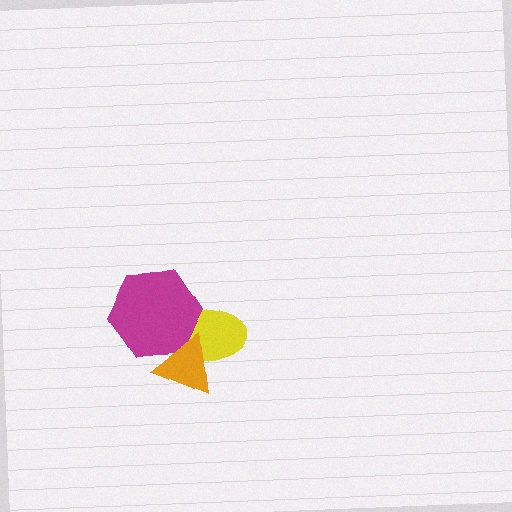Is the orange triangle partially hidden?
No, no other shape covers it.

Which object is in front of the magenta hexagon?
The orange triangle is in front of the magenta hexagon.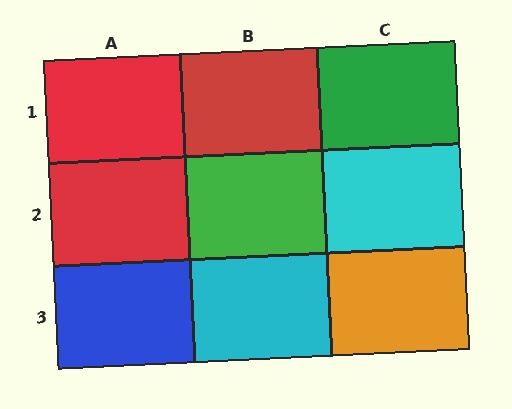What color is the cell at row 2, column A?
Red.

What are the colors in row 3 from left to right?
Blue, cyan, orange.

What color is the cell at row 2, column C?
Cyan.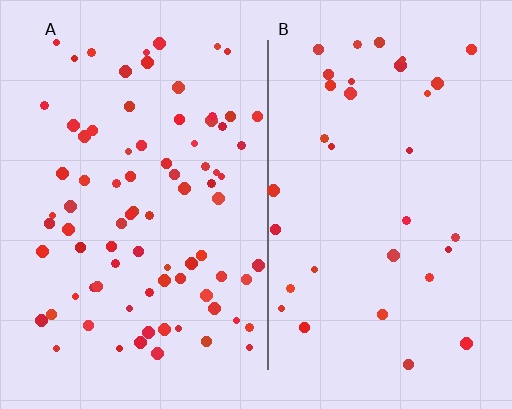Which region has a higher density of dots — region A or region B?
A (the left).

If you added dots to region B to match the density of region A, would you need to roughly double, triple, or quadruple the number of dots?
Approximately double.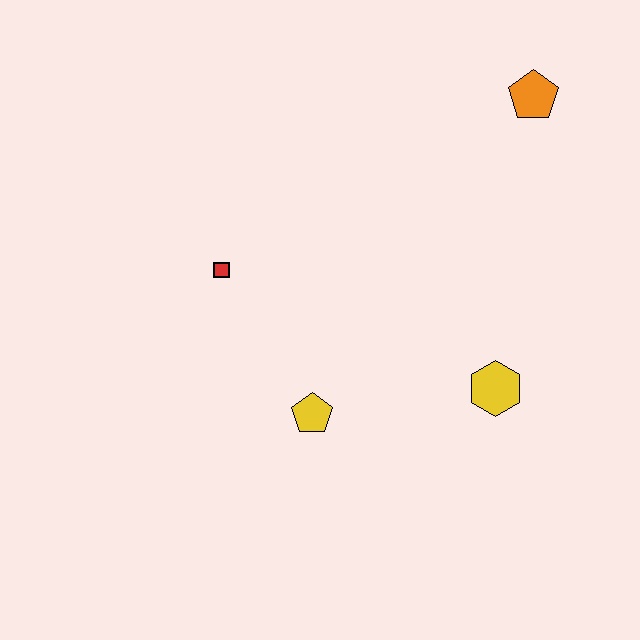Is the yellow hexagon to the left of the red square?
No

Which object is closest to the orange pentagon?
The yellow hexagon is closest to the orange pentagon.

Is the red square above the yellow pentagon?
Yes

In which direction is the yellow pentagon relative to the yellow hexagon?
The yellow pentagon is to the left of the yellow hexagon.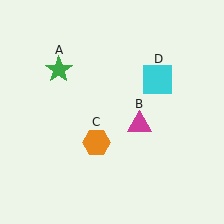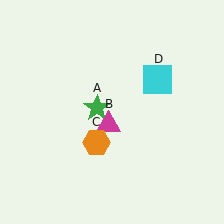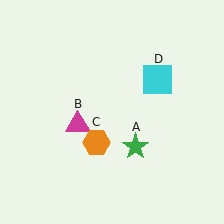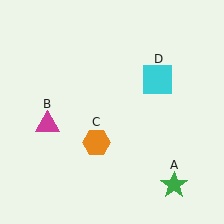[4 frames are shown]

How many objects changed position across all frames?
2 objects changed position: green star (object A), magenta triangle (object B).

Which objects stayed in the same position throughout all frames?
Orange hexagon (object C) and cyan square (object D) remained stationary.